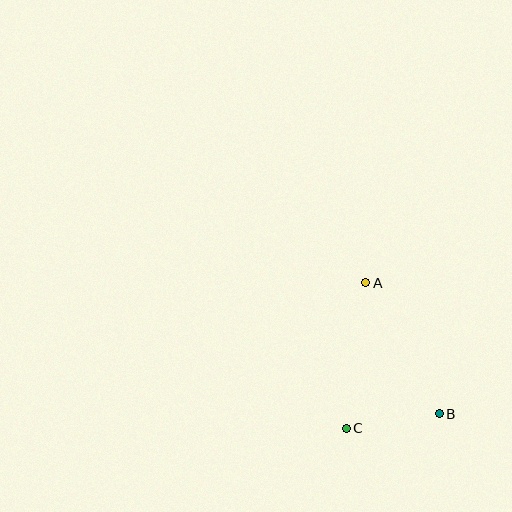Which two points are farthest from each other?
Points A and B are farthest from each other.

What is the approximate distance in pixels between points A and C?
The distance between A and C is approximately 147 pixels.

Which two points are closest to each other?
Points B and C are closest to each other.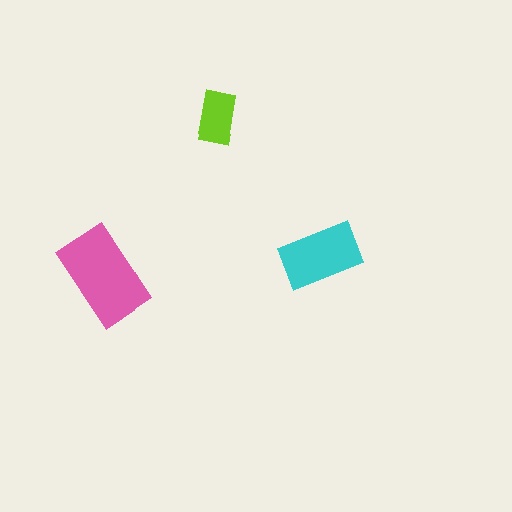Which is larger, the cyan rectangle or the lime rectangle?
The cyan one.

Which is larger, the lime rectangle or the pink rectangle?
The pink one.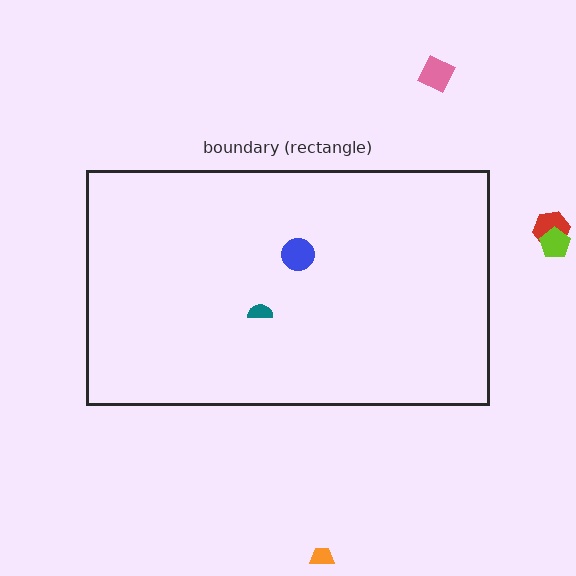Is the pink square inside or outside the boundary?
Outside.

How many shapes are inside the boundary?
2 inside, 4 outside.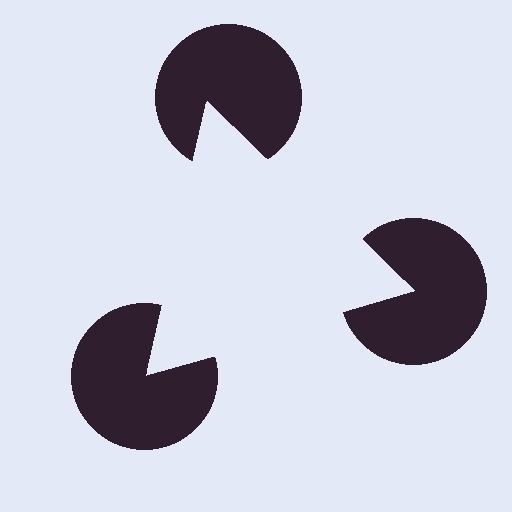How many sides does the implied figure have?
3 sides.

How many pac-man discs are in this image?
There are 3 — one at each vertex of the illusory triangle.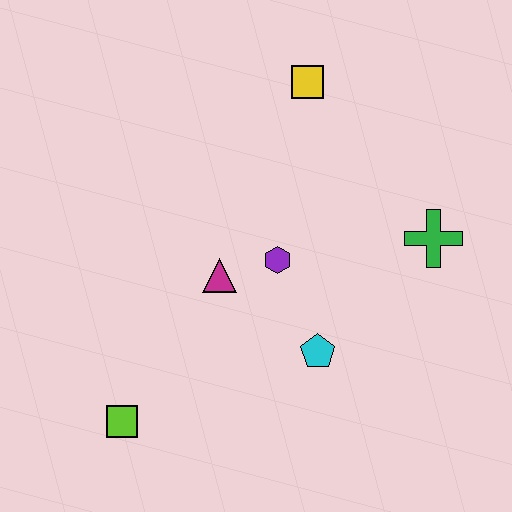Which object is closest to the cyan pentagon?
The purple hexagon is closest to the cyan pentagon.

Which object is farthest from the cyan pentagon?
The yellow square is farthest from the cyan pentagon.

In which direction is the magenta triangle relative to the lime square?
The magenta triangle is above the lime square.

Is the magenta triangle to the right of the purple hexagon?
No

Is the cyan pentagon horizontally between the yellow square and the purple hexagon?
No